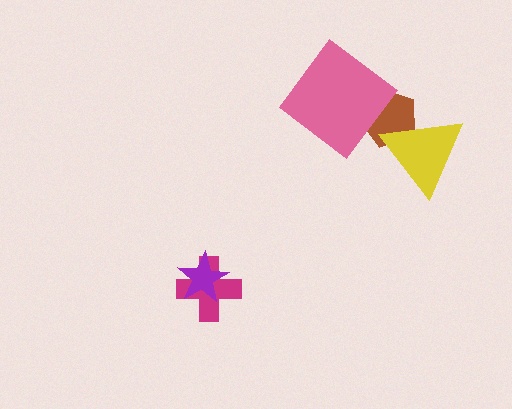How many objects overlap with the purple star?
1 object overlaps with the purple star.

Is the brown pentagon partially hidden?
Yes, it is partially covered by another shape.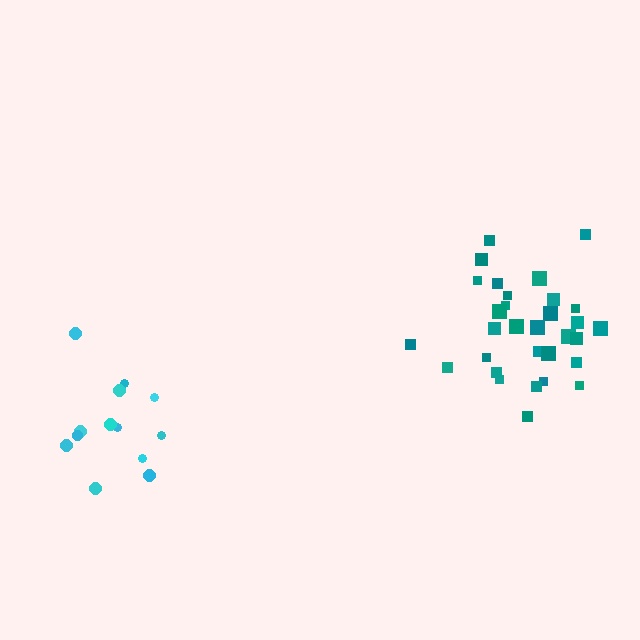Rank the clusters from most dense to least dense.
teal, cyan.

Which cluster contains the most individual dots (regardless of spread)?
Teal (31).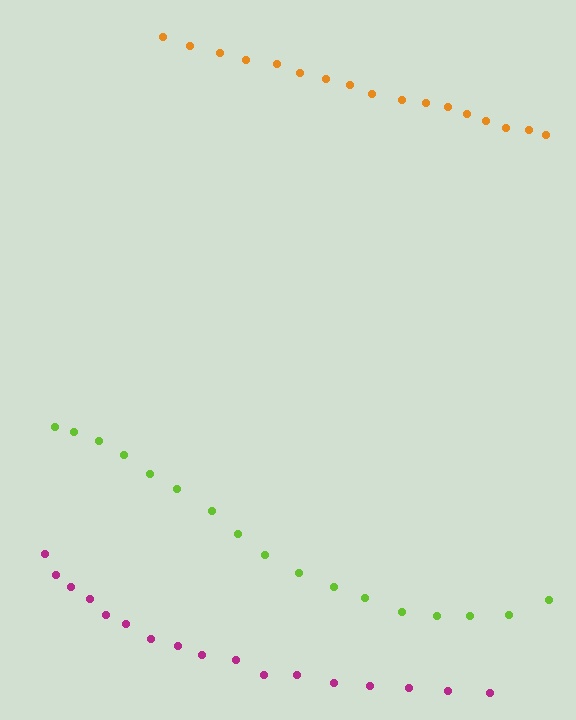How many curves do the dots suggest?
There are 3 distinct paths.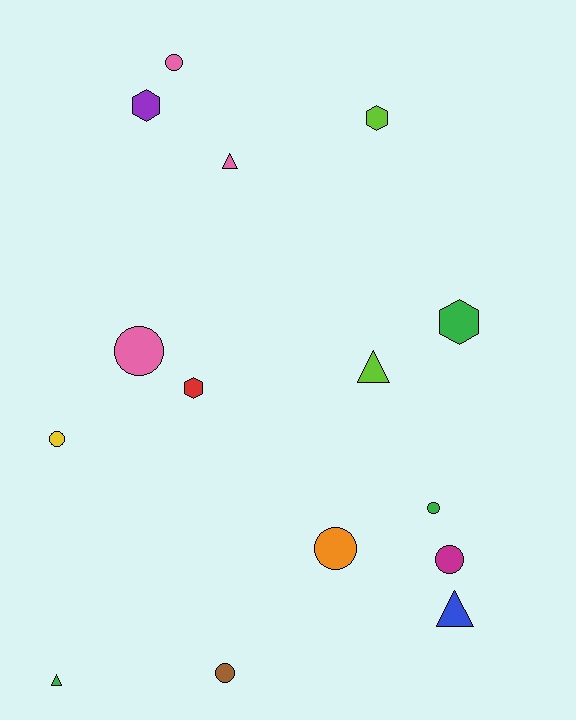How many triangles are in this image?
There are 4 triangles.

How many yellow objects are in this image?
There is 1 yellow object.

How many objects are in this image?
There are 15 objects.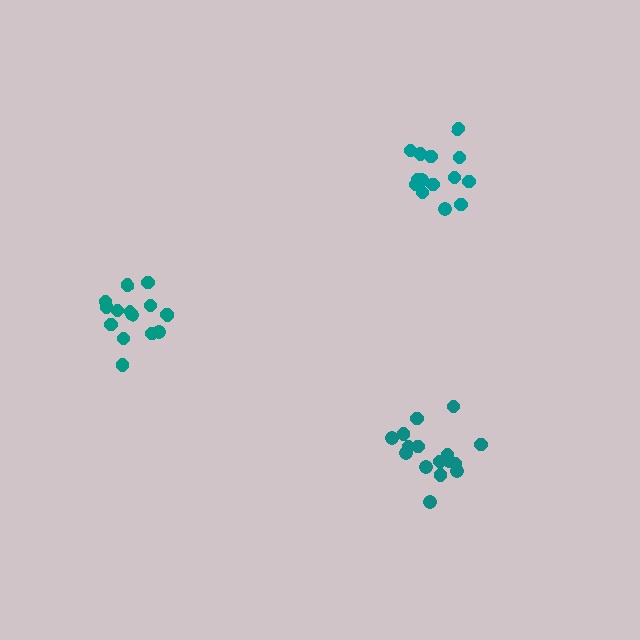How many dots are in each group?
Group 1: 14 dots, Group 2: 15 dots, Group 3: 16 dots (45 total).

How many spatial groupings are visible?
There are 3 spatial groupings.